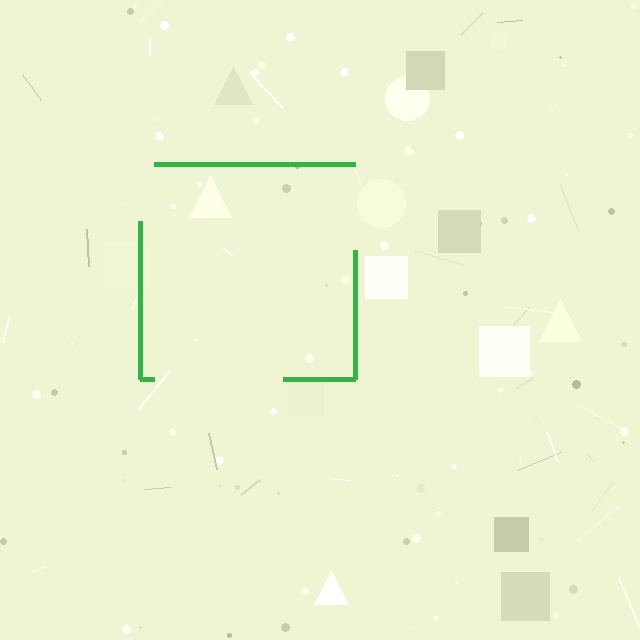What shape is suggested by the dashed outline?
The dashed outline suggests a square.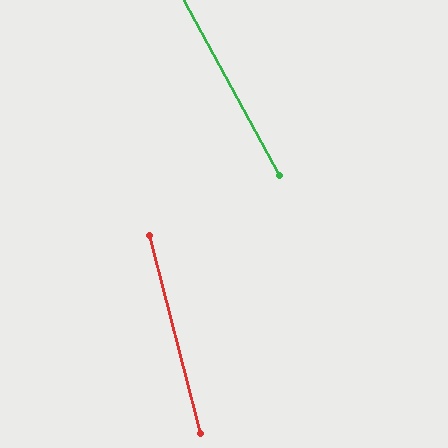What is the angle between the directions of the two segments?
Approximately 14 degrees.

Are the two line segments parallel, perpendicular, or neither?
Neither parallel nor perpendicular — they differ by about 14°.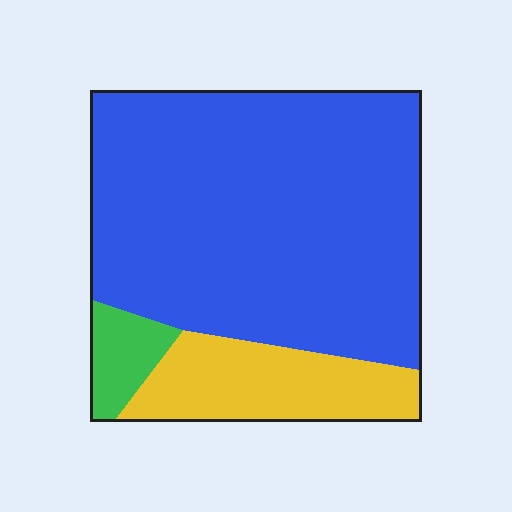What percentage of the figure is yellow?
Yellow covers 18% of the figure.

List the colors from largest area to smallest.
From largest to smallest: blue, yellow, green.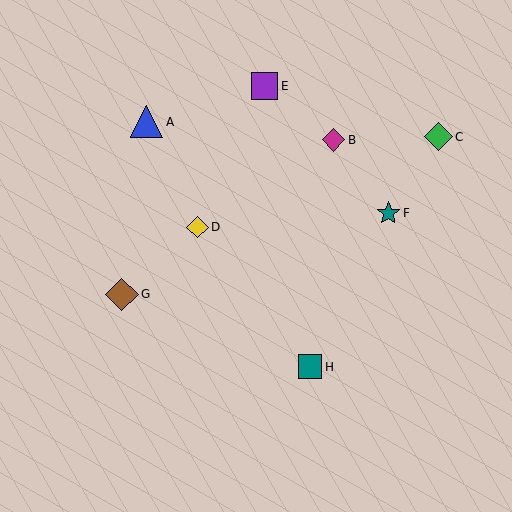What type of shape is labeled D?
Shape D is a yellow diamond.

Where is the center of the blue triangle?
The center of the blue triangle is at (147, 122).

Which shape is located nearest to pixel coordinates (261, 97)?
The purple square (labeled E) at (264, 86) is nearest to that location.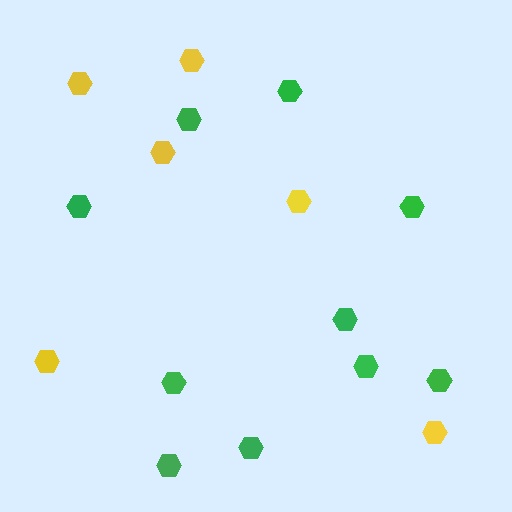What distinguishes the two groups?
There are 2 groups: one group of green hexagons (10) and one group of yellow hexagons (6).